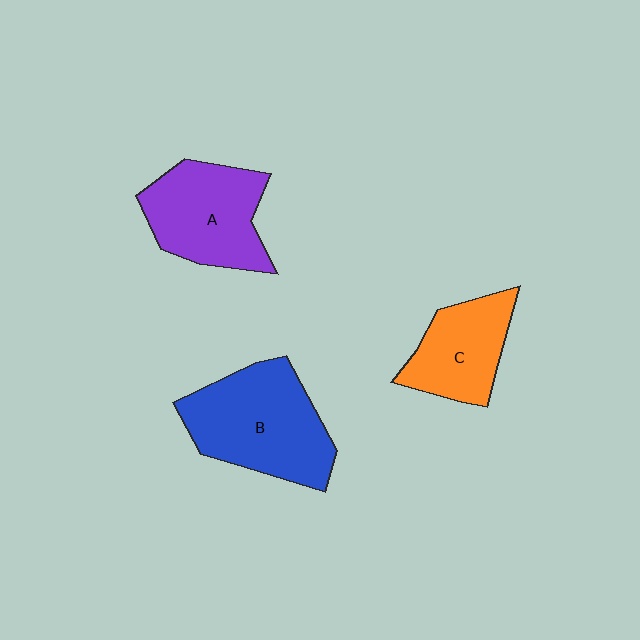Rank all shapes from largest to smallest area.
From largest to smallest: B (blue), A (purple), C (orange).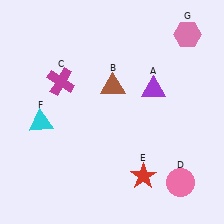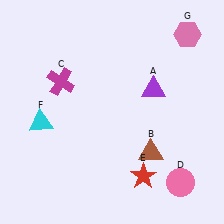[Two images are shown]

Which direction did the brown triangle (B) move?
The brown triangle (B) moved down.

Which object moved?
The brown triangle (B) moved down.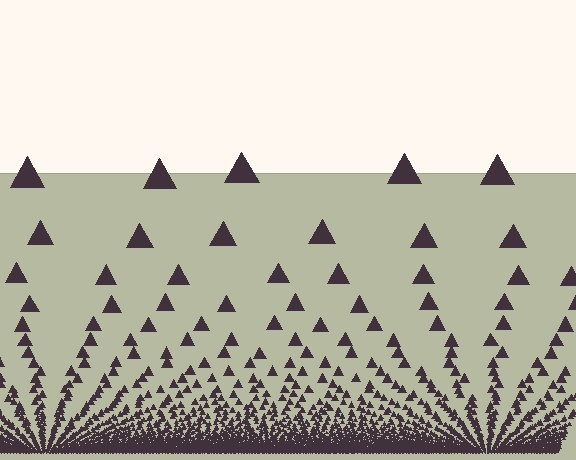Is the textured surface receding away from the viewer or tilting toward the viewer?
The surface appears to tilt toward the viewer. Texture elements get larger and sparser toward the top.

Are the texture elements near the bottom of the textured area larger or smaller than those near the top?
Smaller. The gradient is inverted — elements near the bottom are smaller and denser.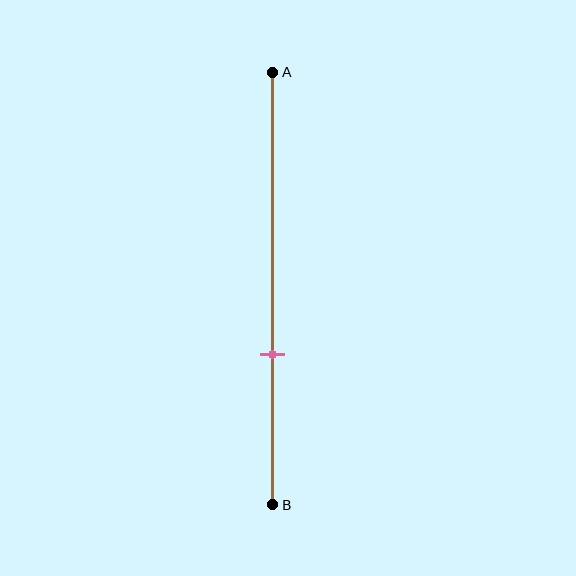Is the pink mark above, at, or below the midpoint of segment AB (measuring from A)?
The pink mark is below the midpoint of segment AB.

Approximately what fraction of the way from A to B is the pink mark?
The pink mark is approximately 65% of the way from A to B.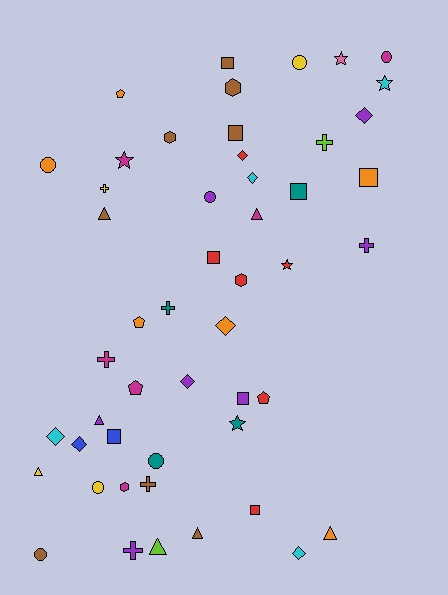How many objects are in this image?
There are 50 objects.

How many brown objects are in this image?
There are 8 brown objects.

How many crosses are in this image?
There are 7 crosses.